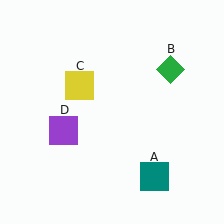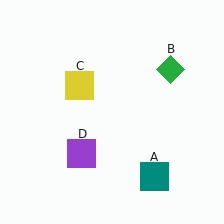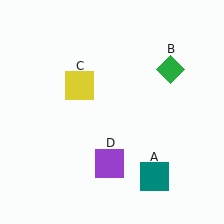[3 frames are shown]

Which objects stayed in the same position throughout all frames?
Teal square (object A) and green diamond (object B) and yellow square (object C) remained stationary.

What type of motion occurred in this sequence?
The purple square (object D) rotated counterclockwise around the center of the scene.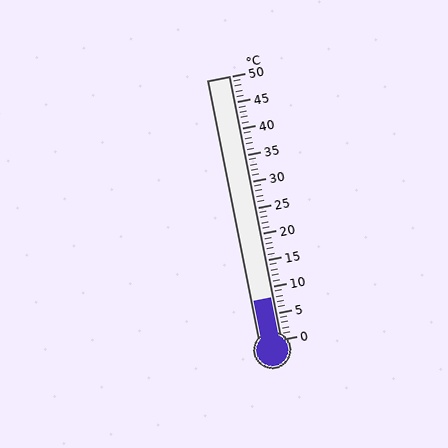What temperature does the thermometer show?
The thermometer shows approximately 8°C.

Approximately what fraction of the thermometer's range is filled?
The thermometer is filled to approximately 15% of its range.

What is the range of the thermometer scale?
The thermometer scale ranges from 0°C to 50°C.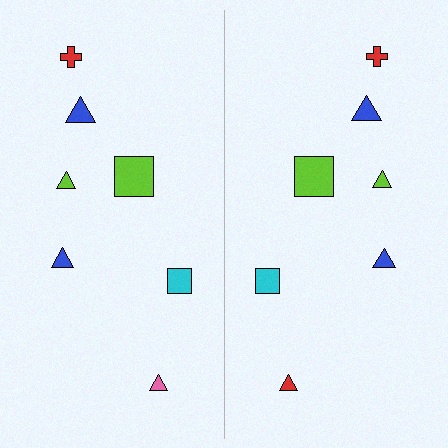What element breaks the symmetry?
The red triangle on the right side breaks the symmetry — its mirror counterpart is pink.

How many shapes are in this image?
There are 14 shapes in this image.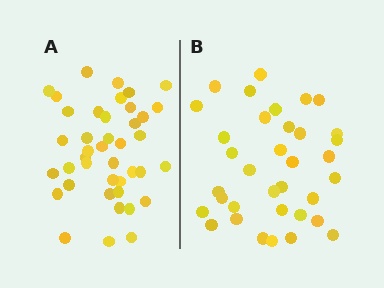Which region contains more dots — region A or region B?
Region A (the left region) has more dots.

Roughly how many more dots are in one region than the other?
Region A has about 6 more dots than region B.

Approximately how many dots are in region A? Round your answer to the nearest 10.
About 40 dots. (The exact count is 41, which rounds to 40.)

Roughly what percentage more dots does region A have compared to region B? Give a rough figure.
About 15% more.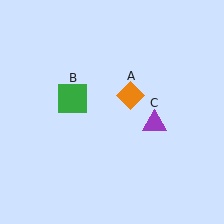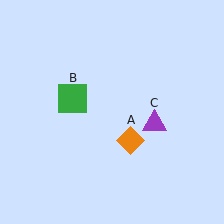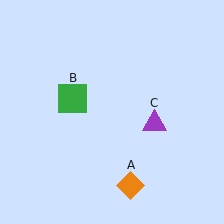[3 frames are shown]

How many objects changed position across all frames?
1 object changed position: orange diamond (object A).